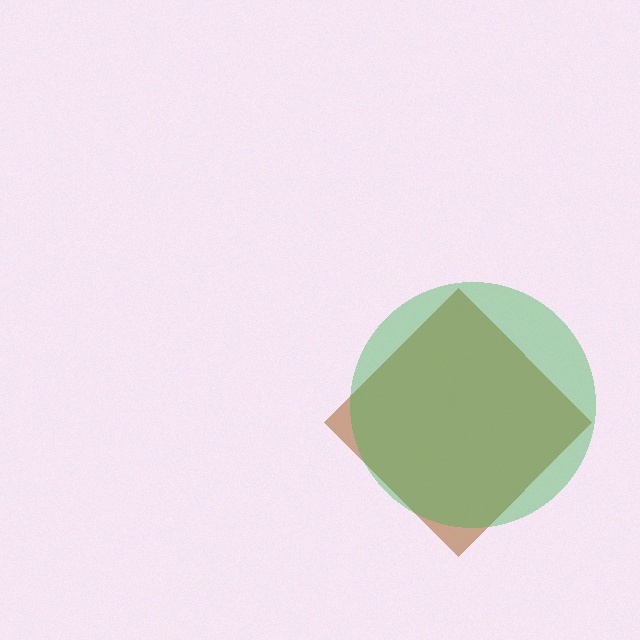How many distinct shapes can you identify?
There are 2 distinct shapes: a brown diamond, a green circle.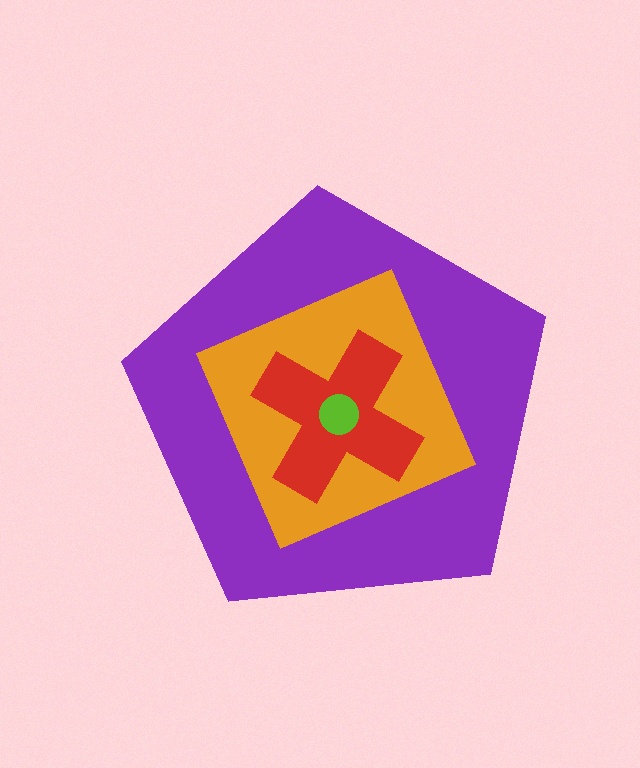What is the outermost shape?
The purple pentagon.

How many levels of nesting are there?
4.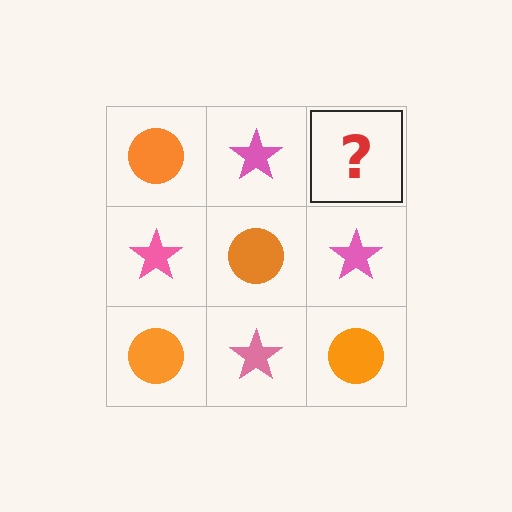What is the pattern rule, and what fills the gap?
The rule is that it alternates orange circle and pink star in a checkerboard pattern. The gap should be filled with an orange circle.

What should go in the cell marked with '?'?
The missing cell should contain an orange circle.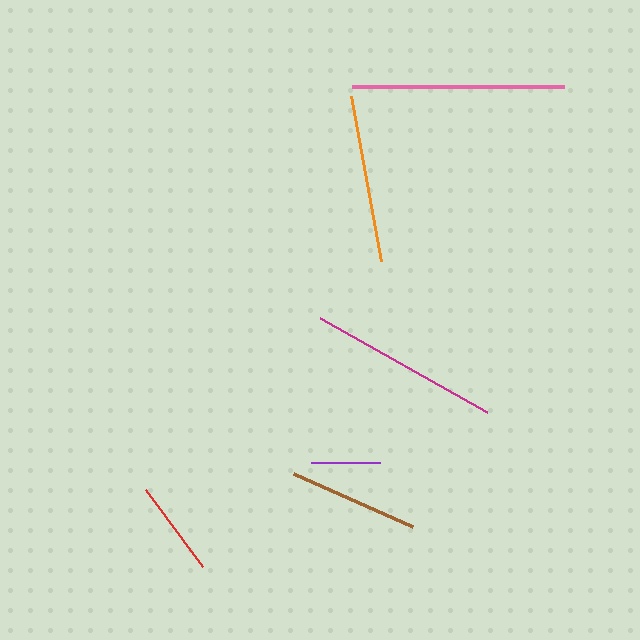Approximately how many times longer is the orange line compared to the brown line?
The orange line is approximately 1.3 times the length of the brown line.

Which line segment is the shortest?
The purple line is the shortest at approximately 69 pixels.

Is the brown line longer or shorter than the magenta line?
The magenta line is longer than the brown line.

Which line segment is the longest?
The pink line is the longest at approximately 211 pixels.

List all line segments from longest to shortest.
From longest to shortest: pink, magenta, orange, brown, red, purple.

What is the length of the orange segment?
The orange segment is approximately 167 pixels long.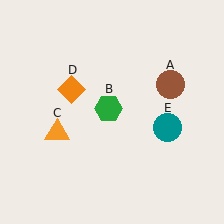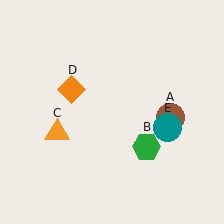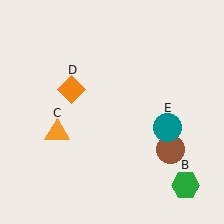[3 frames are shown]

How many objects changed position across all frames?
2 objects changed position: brown circle (object A), green hexagon (object B).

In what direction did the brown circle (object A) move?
The brown circle (object A) moved down.